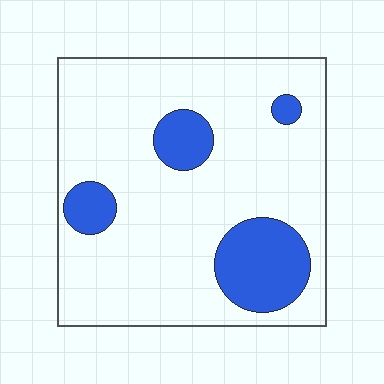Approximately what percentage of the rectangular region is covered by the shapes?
Approximately 20%.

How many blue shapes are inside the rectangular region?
4.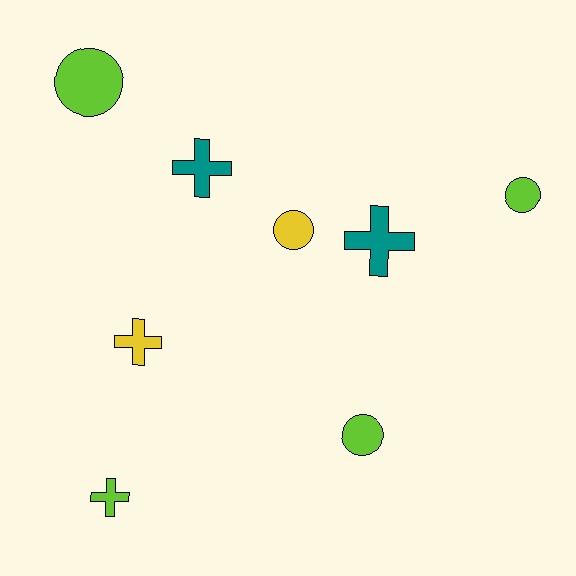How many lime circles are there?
There are 3 lime circles.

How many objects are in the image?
There are 8 objects.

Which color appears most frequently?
Lime, with 4 objects.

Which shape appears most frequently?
Cross, with 4 objects.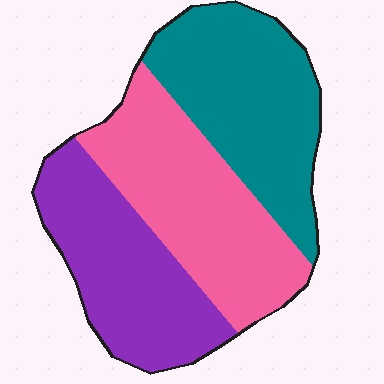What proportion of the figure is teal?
Teal takes up about one third (1/3) of the figure.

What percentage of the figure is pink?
Pink covers about 35% of the figure.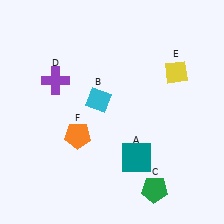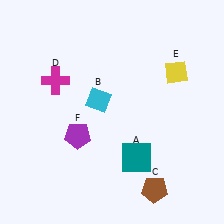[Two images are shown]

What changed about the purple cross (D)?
In Image 1, D is purple. In Image 2, it changed to magenta.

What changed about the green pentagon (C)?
In Image 1, C is green. In Image 2, it changed to brown.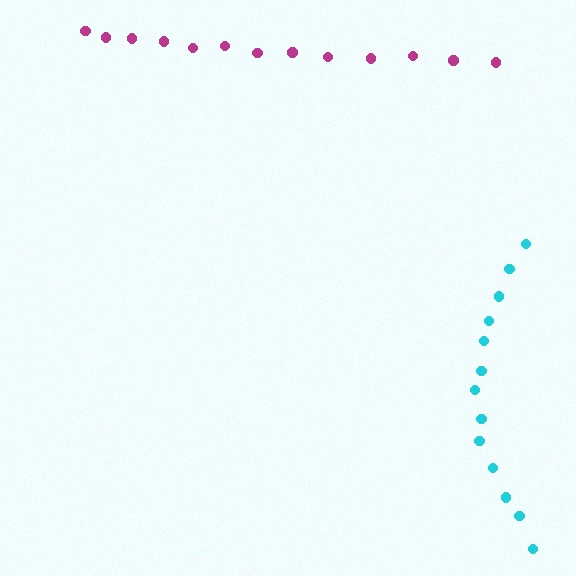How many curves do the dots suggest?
There are 2 distinct paths.